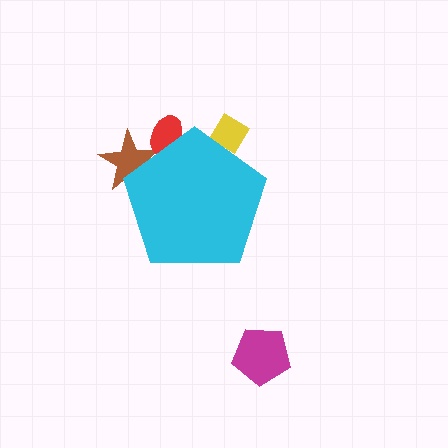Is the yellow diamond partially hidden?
Yes, the yellow diamond is partially hidden behind the cyan pentagon.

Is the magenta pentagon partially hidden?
No, the magenta pentagon is fully visible.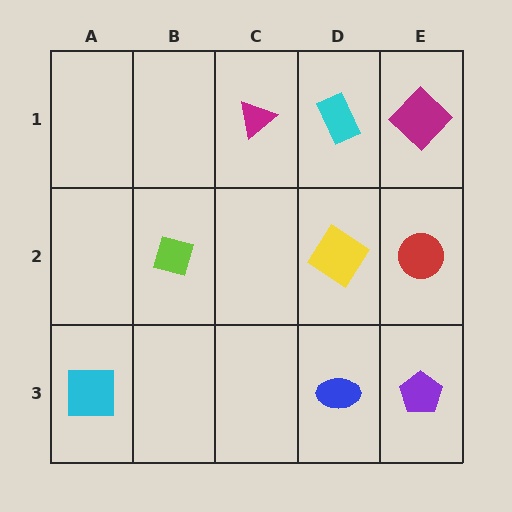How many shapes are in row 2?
3 shapes.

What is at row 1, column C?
A magenta triangle.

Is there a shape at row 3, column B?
No, that cell is empty.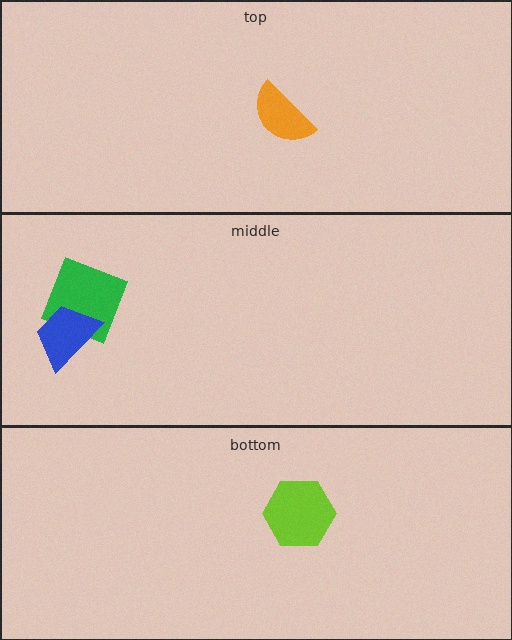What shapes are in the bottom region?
The lime hexagon.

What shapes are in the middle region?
The green square, the blue trapezoid.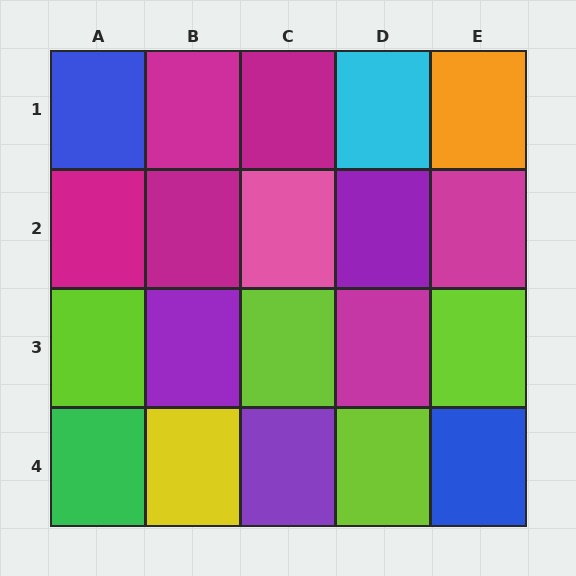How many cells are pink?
1 cell is pink.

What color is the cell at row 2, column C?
Pink.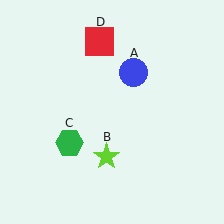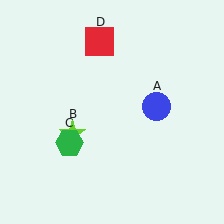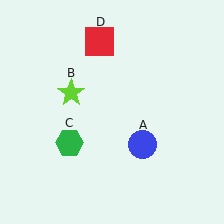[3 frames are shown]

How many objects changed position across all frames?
2 objects changed position: blue circle (object A), lime star (object B).